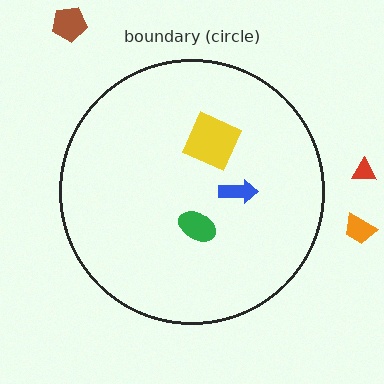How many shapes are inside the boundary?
3 inside, 3 outside.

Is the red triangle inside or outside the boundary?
Outside.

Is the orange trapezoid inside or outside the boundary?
Outside.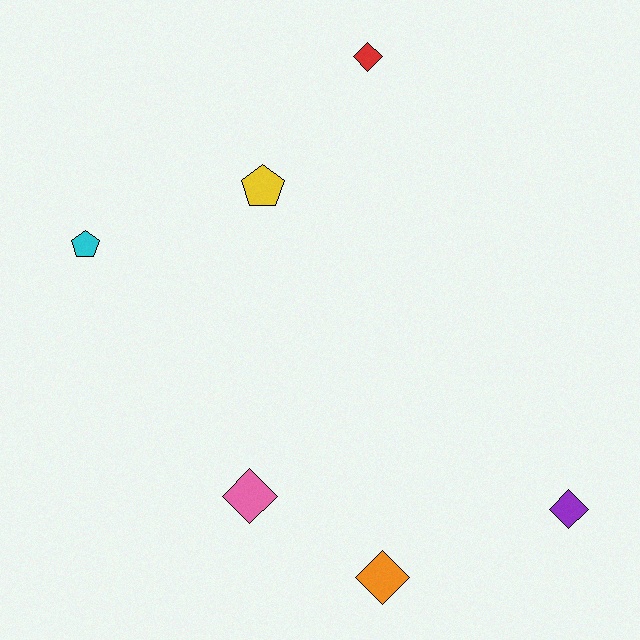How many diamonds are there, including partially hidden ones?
There are 4 diamonds.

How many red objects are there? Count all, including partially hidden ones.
There is 1 red object.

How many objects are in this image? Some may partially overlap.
There are 6 objects.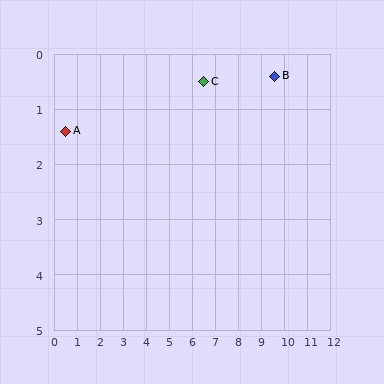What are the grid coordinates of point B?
Point B is at approximately (9.6, 0.4).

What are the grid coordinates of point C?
Point C is at approximately (6.5, 0.5).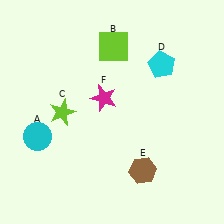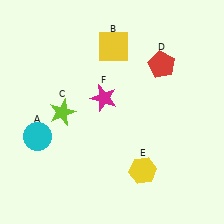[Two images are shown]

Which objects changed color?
B changed from lime to yellow. D changed from cyan to red. E changed from brown to yellow.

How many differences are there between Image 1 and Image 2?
There are 3 differences between the two images.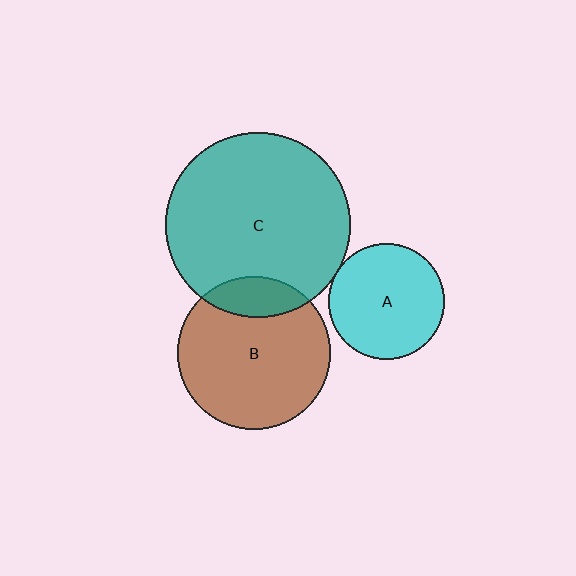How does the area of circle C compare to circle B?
Approximately 1.5 times.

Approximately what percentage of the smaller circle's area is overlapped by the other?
Approximately 5%.